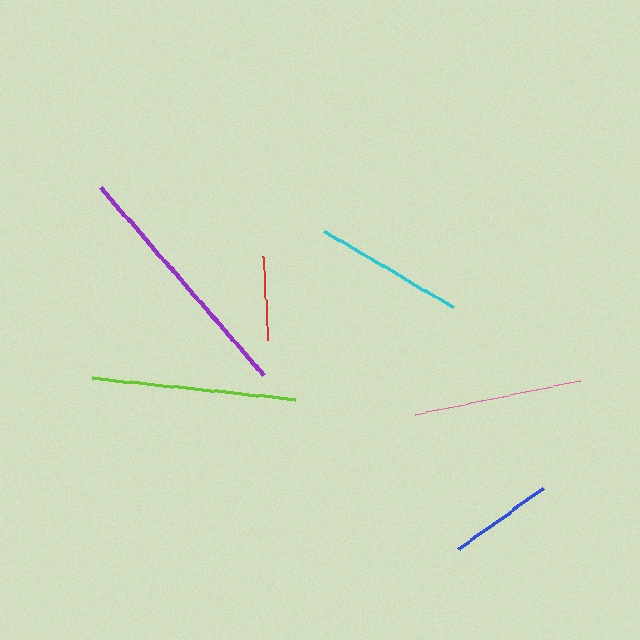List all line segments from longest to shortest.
From longest to shortest: purple, lime, pink, cyan, blue, red.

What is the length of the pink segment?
The pink segment is approximately 168 pixels long.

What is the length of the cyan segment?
The cyan segment is approximately 149 pixels long.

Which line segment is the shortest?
The red line is the shortest at approximately 84 pixels.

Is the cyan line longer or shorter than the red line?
The cyan line is longer than the red line.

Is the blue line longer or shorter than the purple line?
The purple line is longer than the blue line.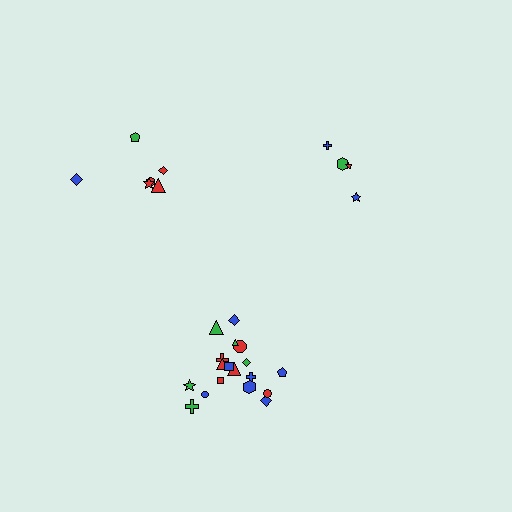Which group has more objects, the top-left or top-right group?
The top-left group.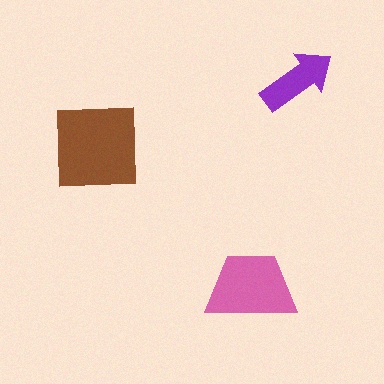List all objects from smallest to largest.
The purple arrow, the pink trapezoid, the brown square.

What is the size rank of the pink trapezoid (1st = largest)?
2nd.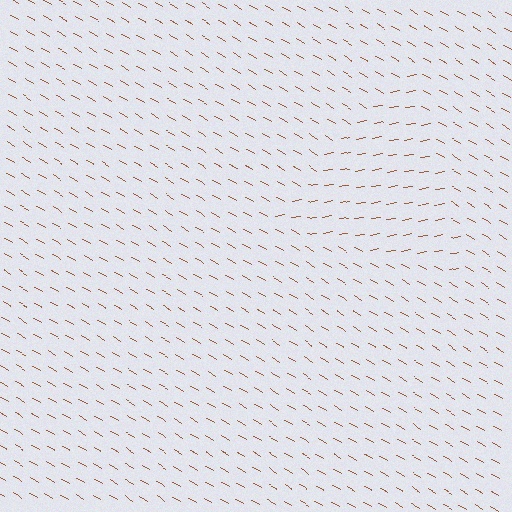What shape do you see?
I see a triangle.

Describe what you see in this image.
The image is filled with small brown line segments. A triangle region in the image has lines oriented differently from the surrounding lines, creating a visible texture boundary.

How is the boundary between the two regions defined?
The boundary is defined purely by a change in line orientation (approximately 39 degrees difference). All lines are the same color and thickness.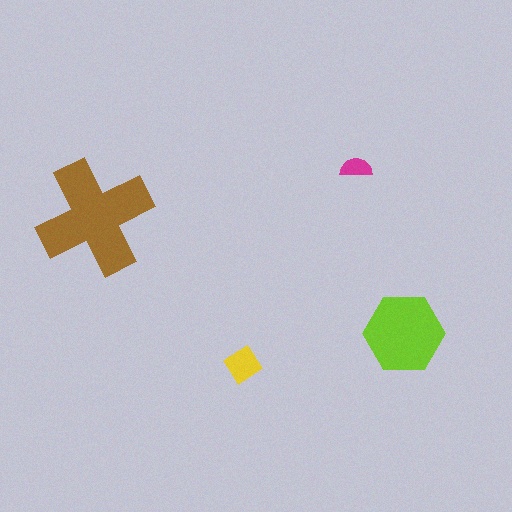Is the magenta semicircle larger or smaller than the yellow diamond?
Smaller.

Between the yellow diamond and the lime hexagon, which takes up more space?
The lime hexagon.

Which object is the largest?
The brown cross.